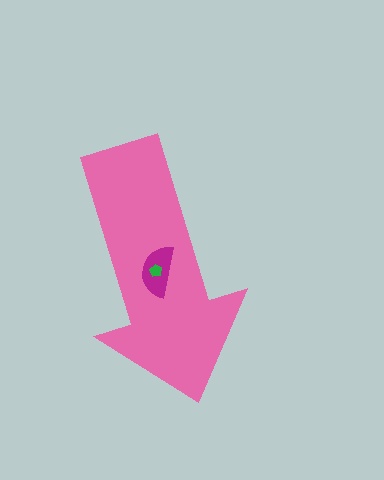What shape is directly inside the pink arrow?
The magenta semicircle.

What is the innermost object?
The green pentagon.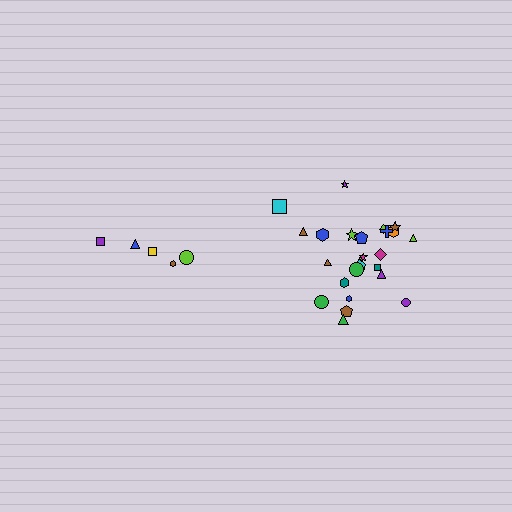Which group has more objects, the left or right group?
The right group.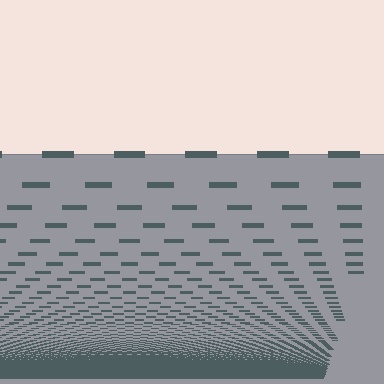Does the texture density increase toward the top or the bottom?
Density increases toward the bottom.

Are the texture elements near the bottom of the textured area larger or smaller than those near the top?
Smaller. The gradient is inverted — elements near the bottom are smaller and denser.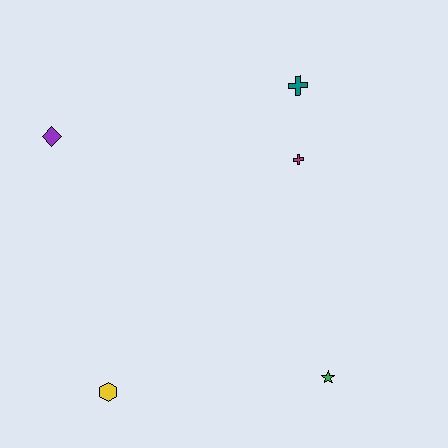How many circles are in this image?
There are no circles.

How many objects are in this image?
There are 5 objects.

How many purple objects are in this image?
There is 1 purple object.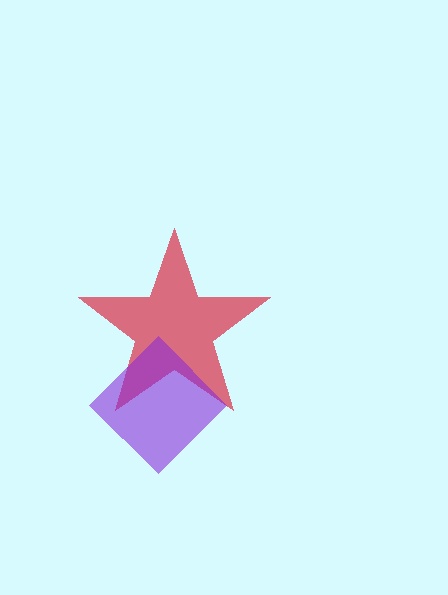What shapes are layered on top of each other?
The layered shapes are: a red star, a purple diamond.